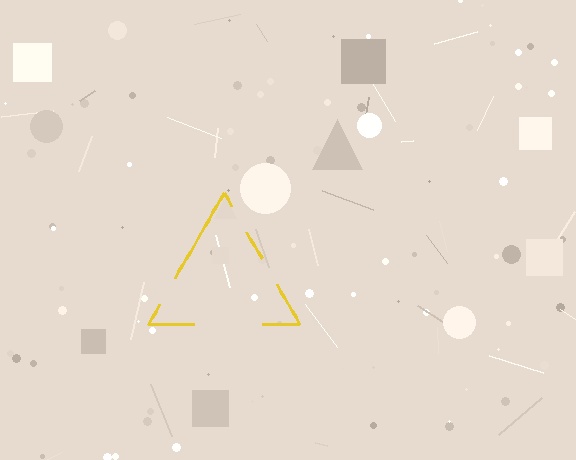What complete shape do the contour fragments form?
The contour fragments form a triangle.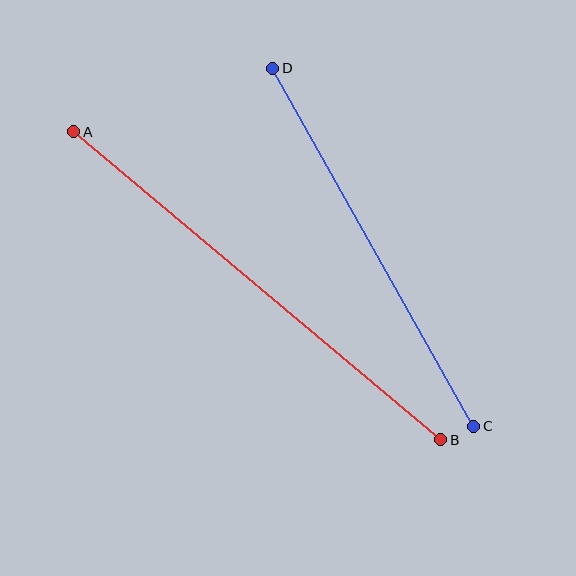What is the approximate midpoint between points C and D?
The midpoint is at approximately (373, 247) pixels.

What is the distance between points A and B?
The distance is approximately 479 pixels.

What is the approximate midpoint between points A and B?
The midpoint is at approximately (257, 286) pixels.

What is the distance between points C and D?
The distance is approximately 410 pixels.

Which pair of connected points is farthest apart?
Points A and B are farthest apart.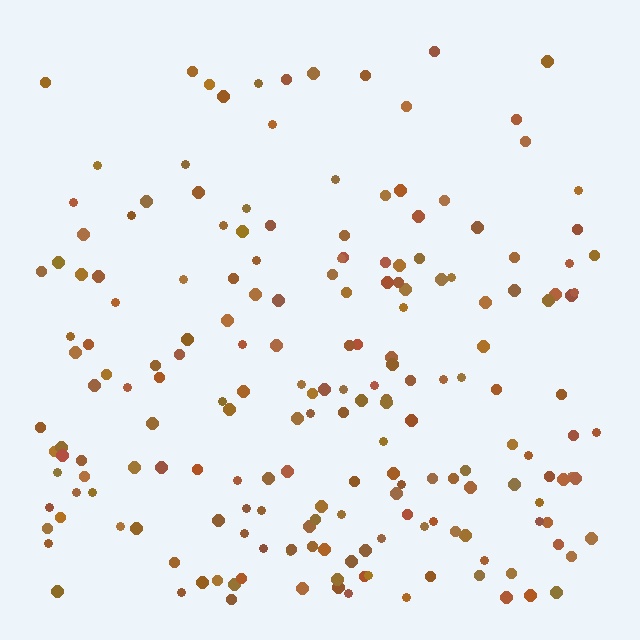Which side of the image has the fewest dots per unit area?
The top.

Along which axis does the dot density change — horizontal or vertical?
Vertical.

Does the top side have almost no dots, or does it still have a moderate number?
Still a moderate number, just noticeably fewer than the bottom.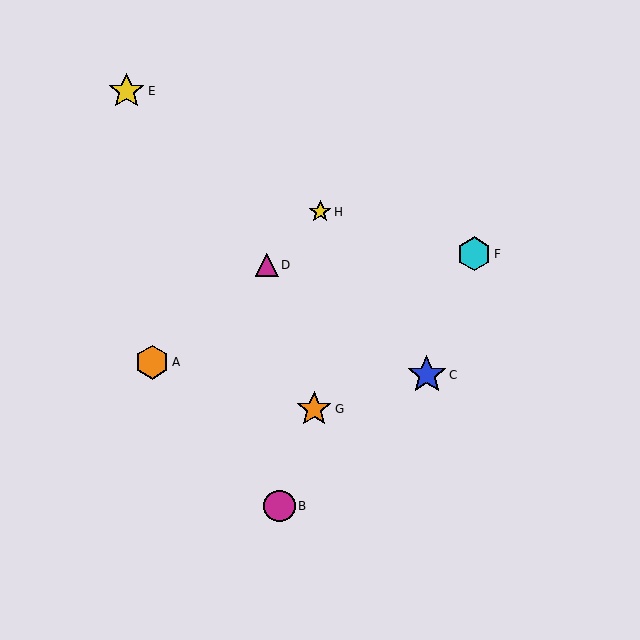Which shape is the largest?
The blue star (labeled C) is the largest.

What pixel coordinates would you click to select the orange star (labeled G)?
Click at (314, 409) to select the orange star G.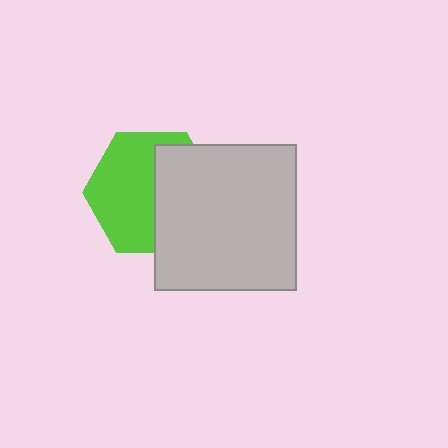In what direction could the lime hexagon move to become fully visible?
The lime hexagon could move left. That would shift it out from behind the light gray rectangle entirely.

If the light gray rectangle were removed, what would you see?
You would see the complete lime hexagon.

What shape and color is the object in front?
The object in front is a light gray rectangle.